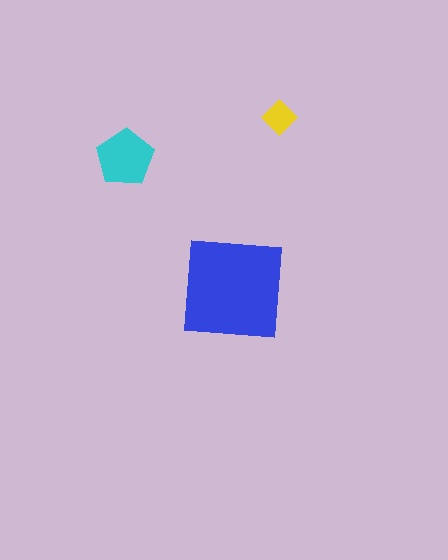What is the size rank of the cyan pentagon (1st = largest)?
2nd.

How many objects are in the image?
There are 3 objects in the image.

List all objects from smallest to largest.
The yellow diamond, the cyan pentagon, the blue square.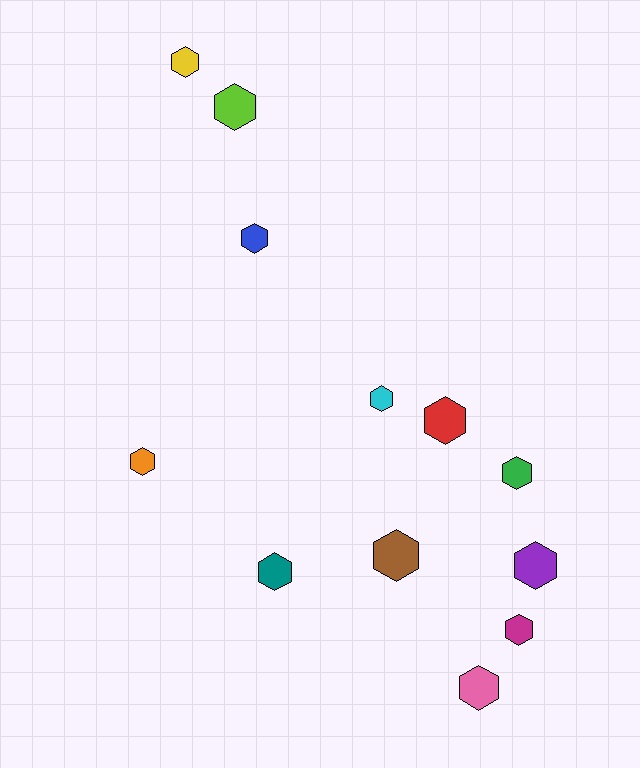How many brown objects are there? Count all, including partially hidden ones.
There is 1 brown object.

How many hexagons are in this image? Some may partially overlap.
There are 12 hexagons.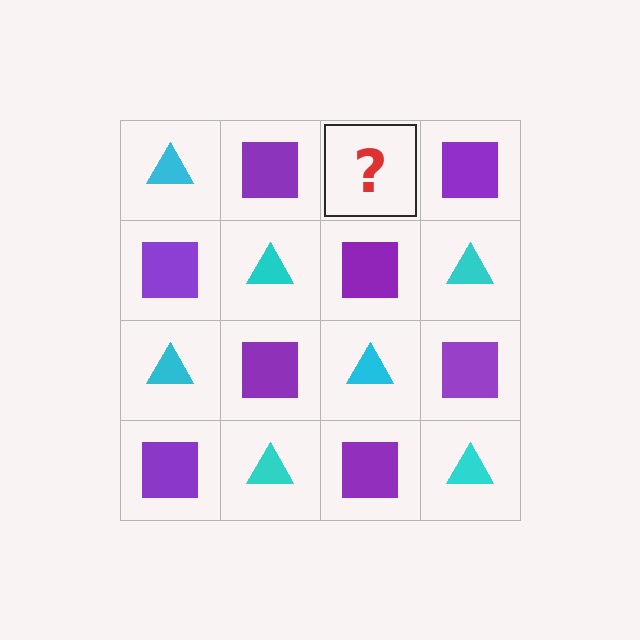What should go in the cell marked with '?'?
The missing cell should contain a cyan triangle.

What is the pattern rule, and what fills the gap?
The rule is that it alternates cyan triangle and purple square in a checkerboard pattern. The gap should be filled with a cyan triangle.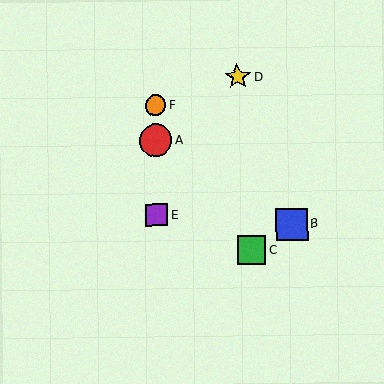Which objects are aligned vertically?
Objects A, E, F are aligned vertically.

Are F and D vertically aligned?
No, F is at x≈156 and D is at x≈237.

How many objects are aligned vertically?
3 objects (A, E, F) are aligned vertically.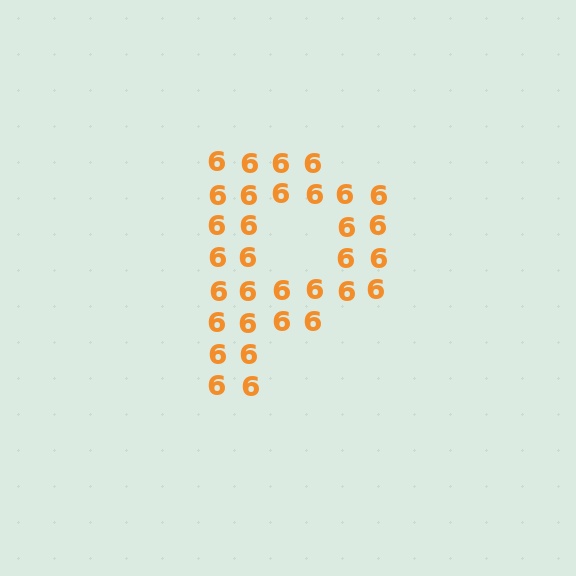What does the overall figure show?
The overall figure shows the letter P.